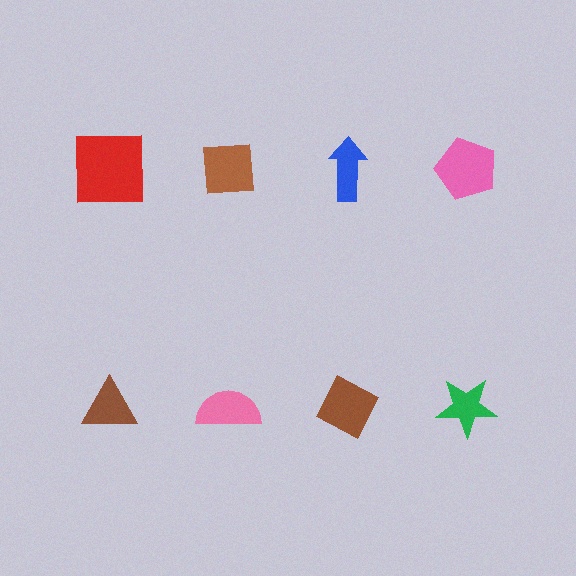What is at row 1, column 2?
A brown square.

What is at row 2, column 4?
A green star.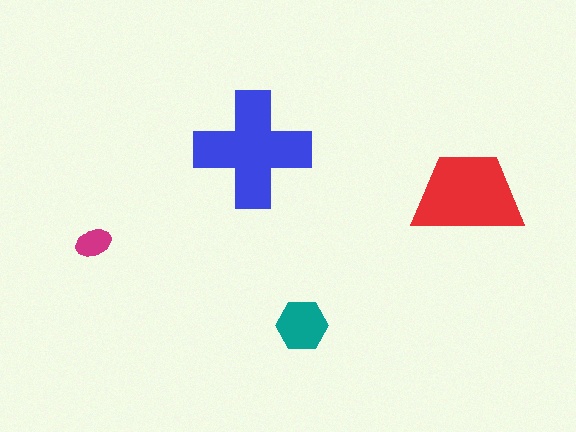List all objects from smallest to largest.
The magenta ellipse, the teal hexagon, the red trapezoid, the blue cross.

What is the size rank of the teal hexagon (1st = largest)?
3rd.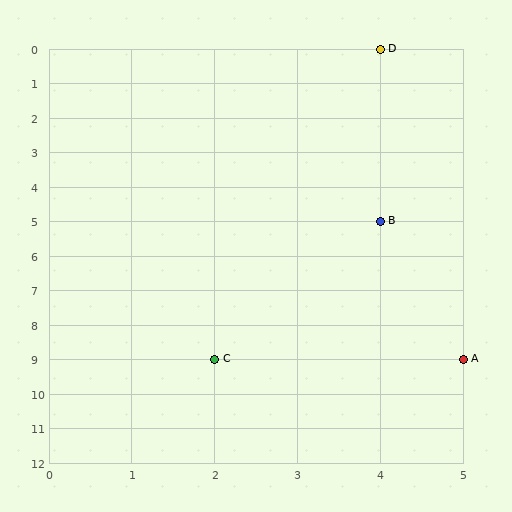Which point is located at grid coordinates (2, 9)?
Point C is at (2, 9).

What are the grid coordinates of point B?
Point B is at grid coordinates (4, 5).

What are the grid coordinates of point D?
Point D is at grid coordinates (4, 0).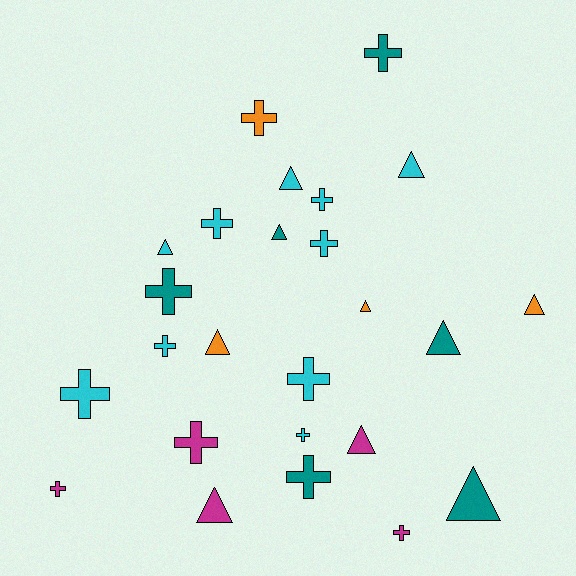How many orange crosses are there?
There is 1 orange cross.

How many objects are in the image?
There are 25 objects.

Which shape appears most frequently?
Cross, with 14 objects.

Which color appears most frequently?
Cyan, with 10 objects.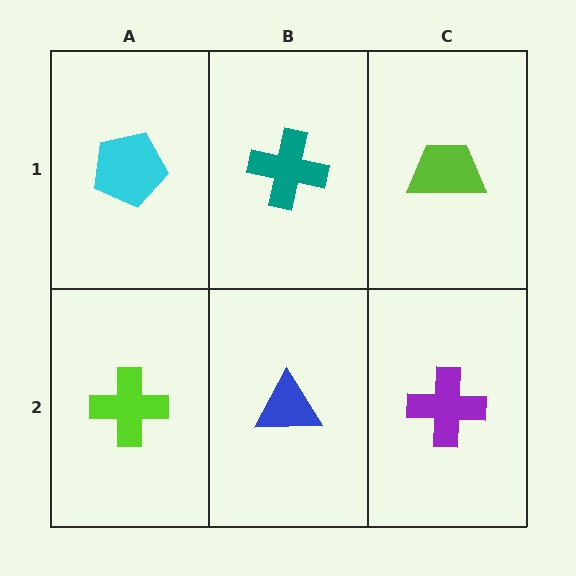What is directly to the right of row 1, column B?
A lime trapezoid.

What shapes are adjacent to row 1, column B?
A blue triangle (row 2, column B), a cyan pentagon (row 1, column A), a lime trapezoid (row 1, column C).